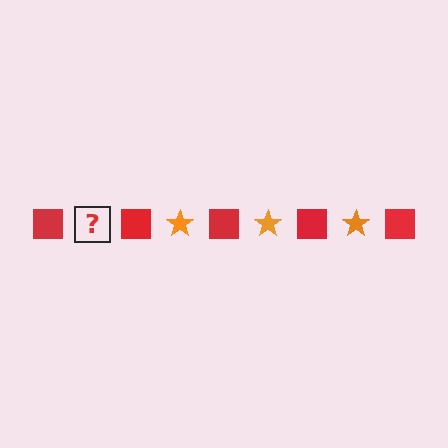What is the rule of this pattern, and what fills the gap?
The rule is that the pattern alternates between red square and orange star. The gap should be filled with an orange star.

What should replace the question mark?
The question mark should be replaced with an orange star.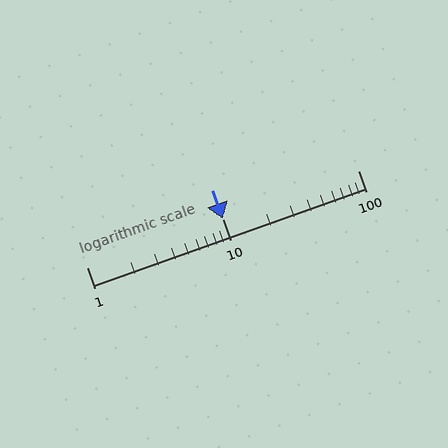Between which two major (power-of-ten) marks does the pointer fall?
The pointer is between 10 and 100.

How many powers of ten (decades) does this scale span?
The scale spans 2 decades, from 1 to 100.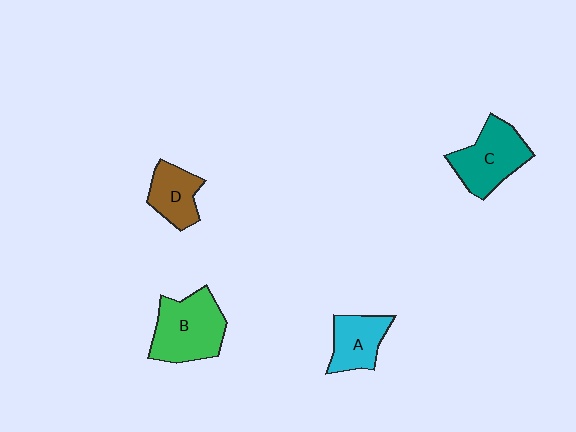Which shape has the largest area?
Shape B (green).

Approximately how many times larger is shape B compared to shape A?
Approximately 1.6 times.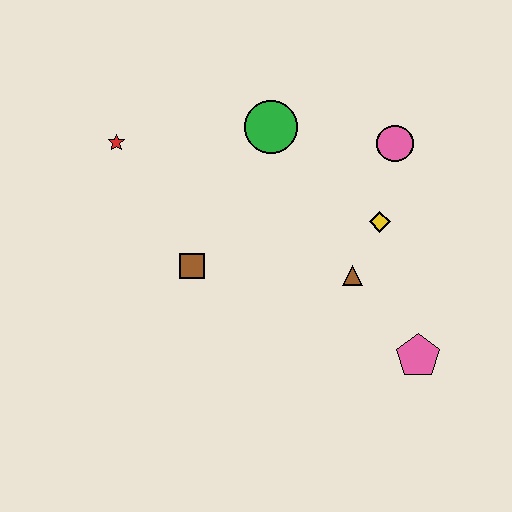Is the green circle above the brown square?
Yes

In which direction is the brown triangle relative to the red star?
The brown triangle is to the right of the red star.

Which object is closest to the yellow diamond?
The brown triangle is closest to the yellow diamond.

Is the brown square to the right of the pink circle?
No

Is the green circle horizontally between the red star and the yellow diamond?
Yes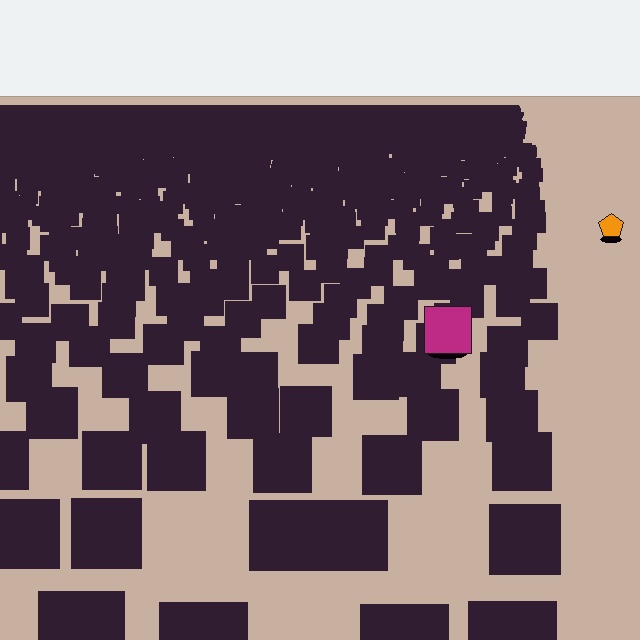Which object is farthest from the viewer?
The orange pentagon is farthest from the viewer. It appears smaller and the ground texture around it is denser.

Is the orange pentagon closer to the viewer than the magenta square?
No. The magenta square is closer — you can tell from the texture gradient: the ground texture is coarser near it.